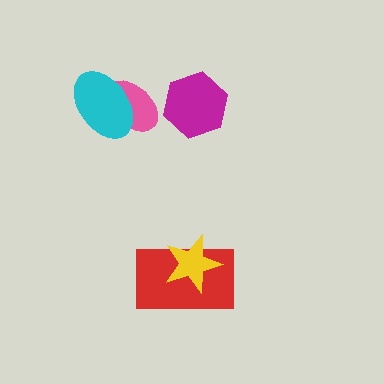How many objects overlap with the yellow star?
1 object overlaps with the yellow star.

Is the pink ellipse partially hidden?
Yes, it is partially covered by another shape.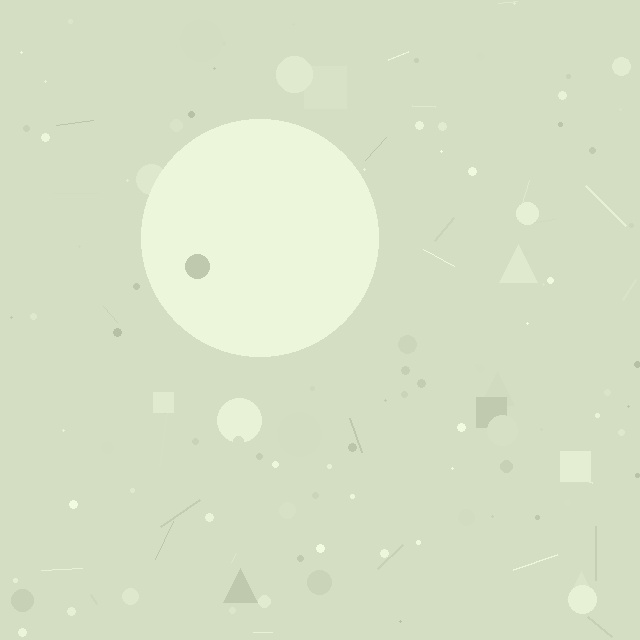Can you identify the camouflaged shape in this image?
The camouflaged shape is a circle.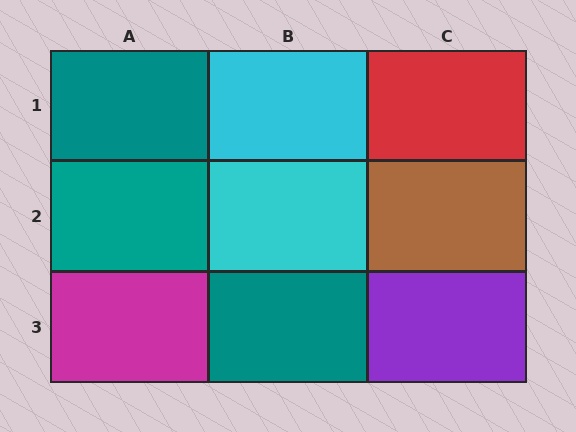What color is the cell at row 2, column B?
Cyan.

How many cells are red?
1 cell is red.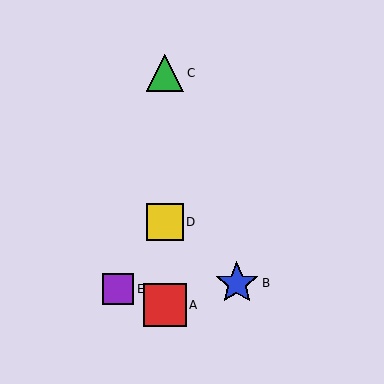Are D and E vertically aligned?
No, D is at x≈165 and E is at x≈118.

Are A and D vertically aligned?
Yes, both are at x≈165.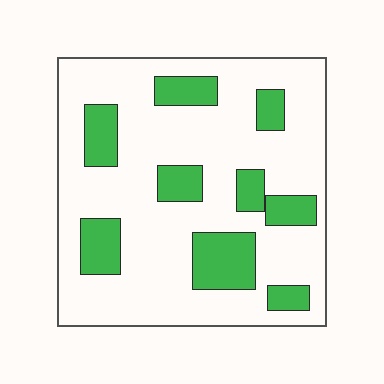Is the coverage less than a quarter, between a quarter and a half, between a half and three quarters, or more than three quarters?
Less than a quarter.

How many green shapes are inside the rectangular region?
9.